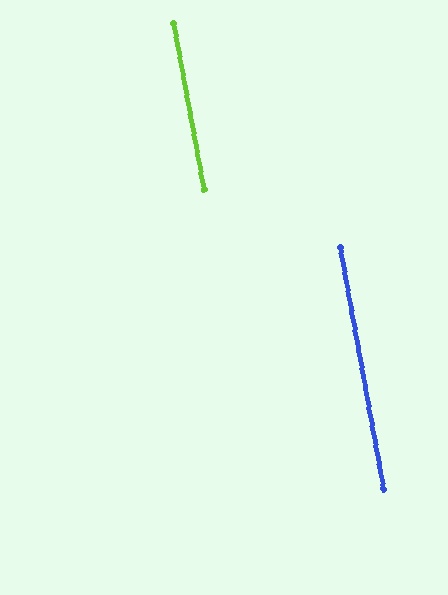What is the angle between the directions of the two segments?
Approximately 0 degrees.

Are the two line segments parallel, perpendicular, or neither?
Parallel — their directions differ by only 0.4°.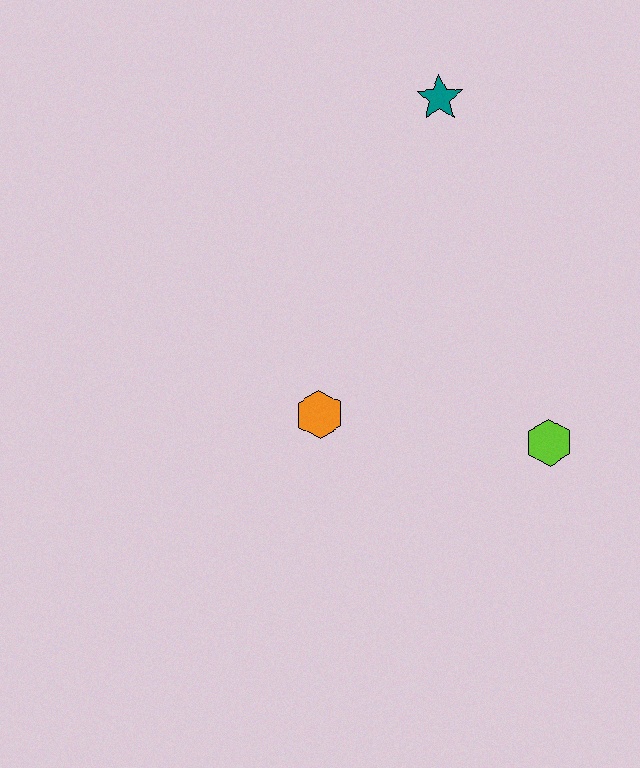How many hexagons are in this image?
There are 2 hexagons.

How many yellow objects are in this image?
There are no yellow objects.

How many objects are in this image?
There are 3 objects.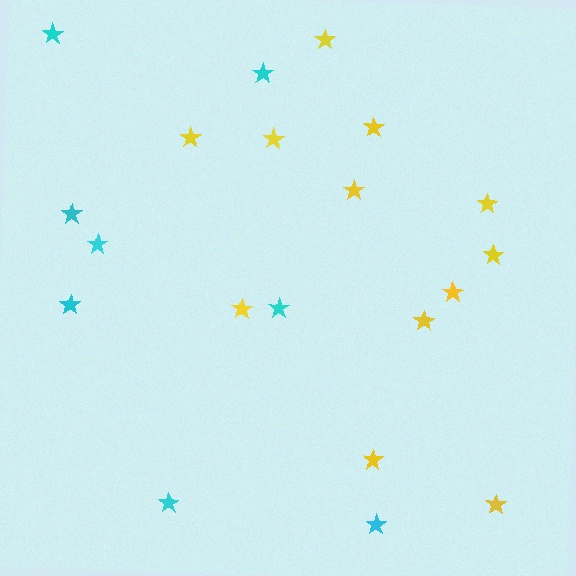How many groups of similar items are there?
There are 2 groups: one group of yellow stars (12) and one group of cyan stars (8).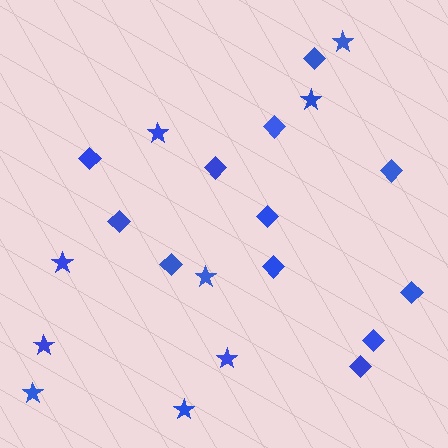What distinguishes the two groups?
There are 2 groups: one group of stars (9) and one group of diamonds (12).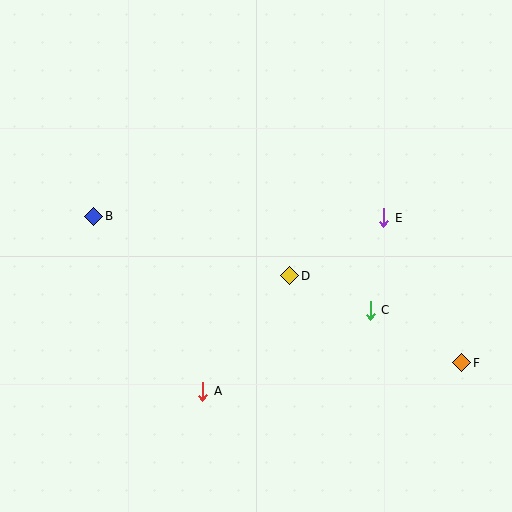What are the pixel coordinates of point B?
Point B is at (94, 216).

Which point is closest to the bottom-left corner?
Point A is closest to the bottom-left corner.